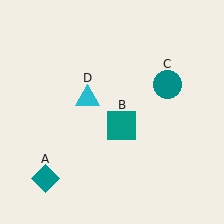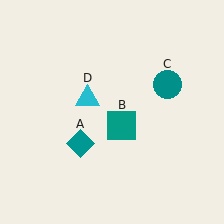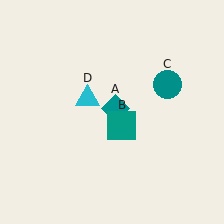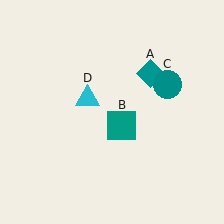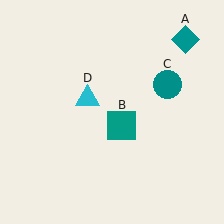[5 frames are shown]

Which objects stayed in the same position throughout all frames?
Teal square (object B) and teal circle (object C) and cyan triangle (object D) remained stationary.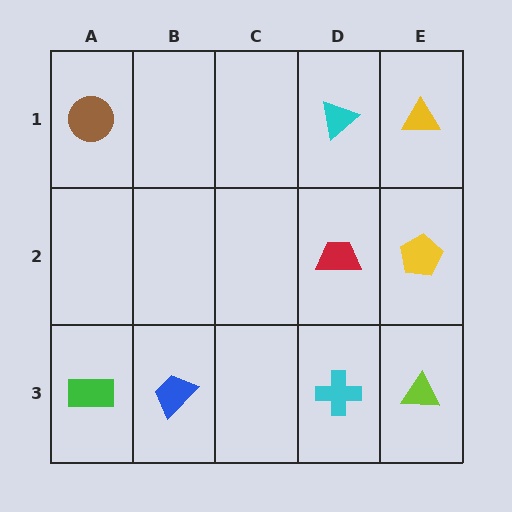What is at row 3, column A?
A green rectangle.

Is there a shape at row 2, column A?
No, that cell is empty.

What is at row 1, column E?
A yellow triangle.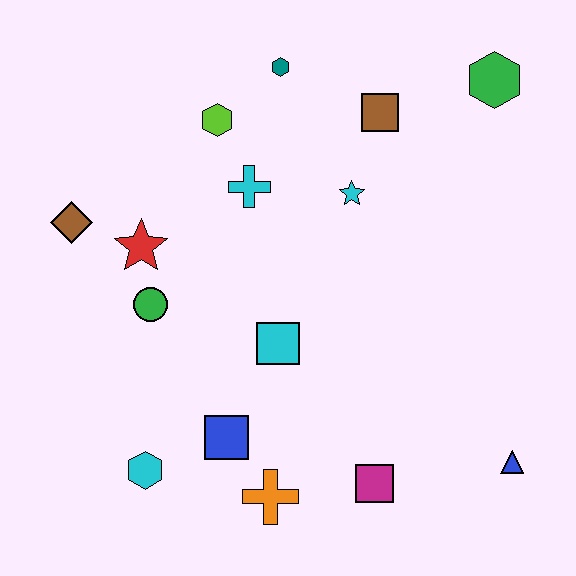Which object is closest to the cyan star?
The brown square is closest to the cyan star.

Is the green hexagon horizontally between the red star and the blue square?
No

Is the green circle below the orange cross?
No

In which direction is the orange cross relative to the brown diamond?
The orange cross is below the brown diamond.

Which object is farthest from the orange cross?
The green hexagon is farthest from the orange cross.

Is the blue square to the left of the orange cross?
Yes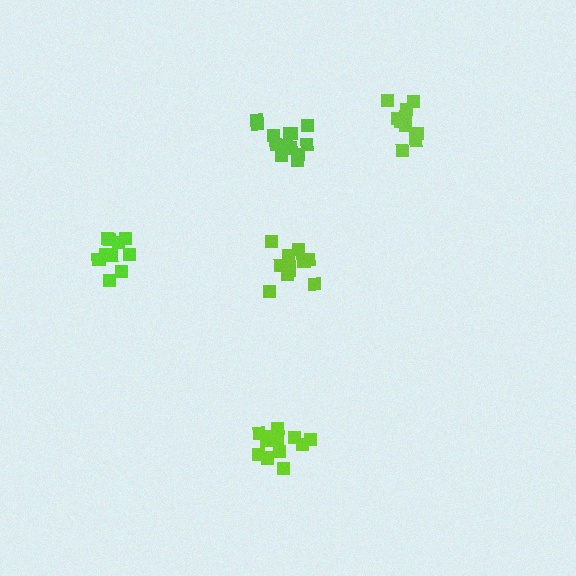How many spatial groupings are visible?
There are 5 spatial groupings.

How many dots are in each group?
Group 1: 10 dots, Group 2: 10 dots, Group 3: 12 dots, Group 4: 12 dots, Group 5: 14 dots (58 total).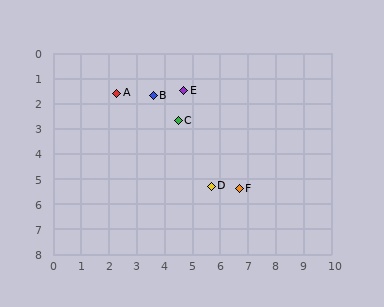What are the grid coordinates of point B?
Point B is at approximately (3.6, 1.7).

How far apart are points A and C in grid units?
Points A and C are about 2.5 grid units apart.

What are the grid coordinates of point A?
Point A is at approximately (2.3, 1.6).